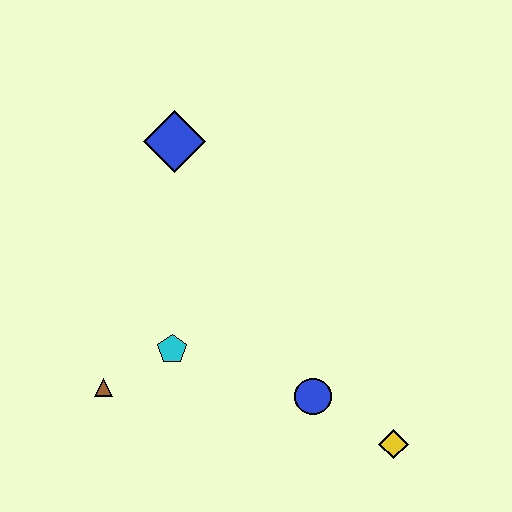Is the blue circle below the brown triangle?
Yes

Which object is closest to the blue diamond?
The cyan pentagon is closest to the blue diamond.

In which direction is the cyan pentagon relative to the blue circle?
The cyan pentagon is to the left of the blue circle.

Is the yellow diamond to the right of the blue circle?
Yes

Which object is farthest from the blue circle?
The blue diamond is farthest from the blue circle.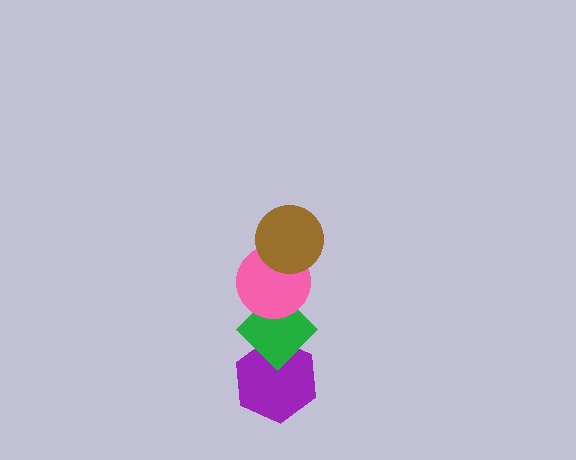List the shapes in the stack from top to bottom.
From top to bottom: the brown circle, the pink circle, the green diamond, the purple hexagon.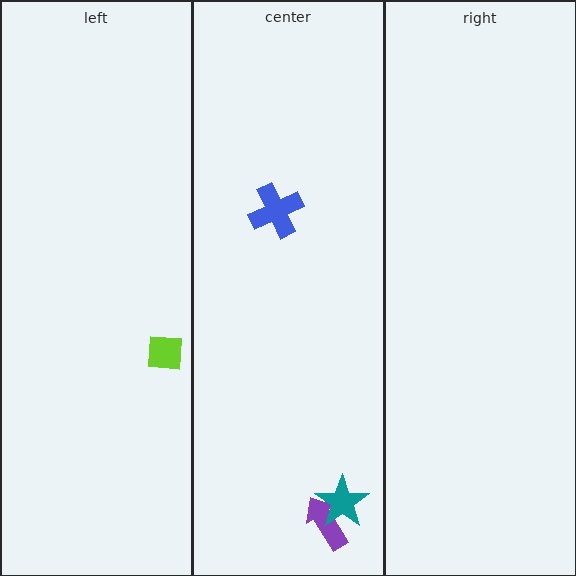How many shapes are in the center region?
3.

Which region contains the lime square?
The left region.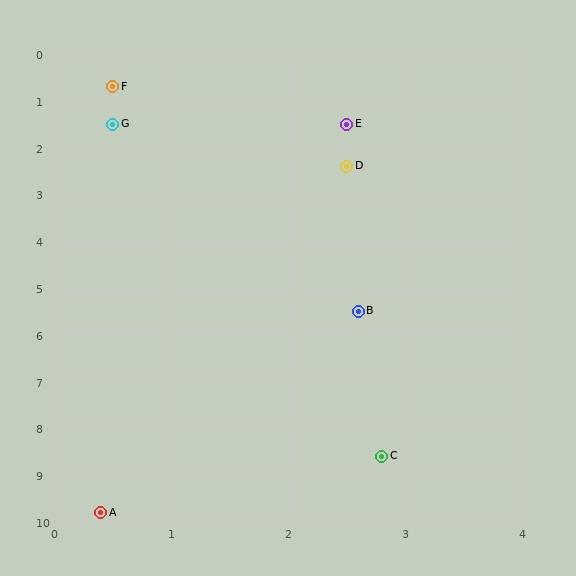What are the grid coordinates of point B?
Point B is at approximately (2.6, 5.5).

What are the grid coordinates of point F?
Point F is at approximately (0.5, 0.7).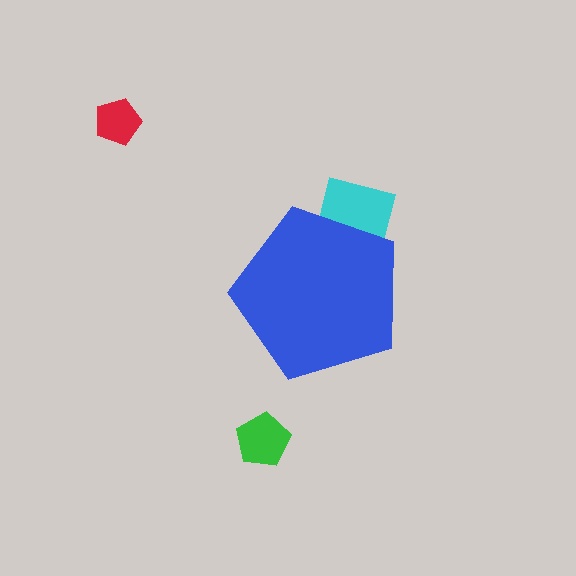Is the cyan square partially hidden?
Yes, the cyan square is partially hidden behind the blue pentagon.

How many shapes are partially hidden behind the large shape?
1 shape is partially hidden.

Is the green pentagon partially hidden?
No, the green pentagon is fully visible.